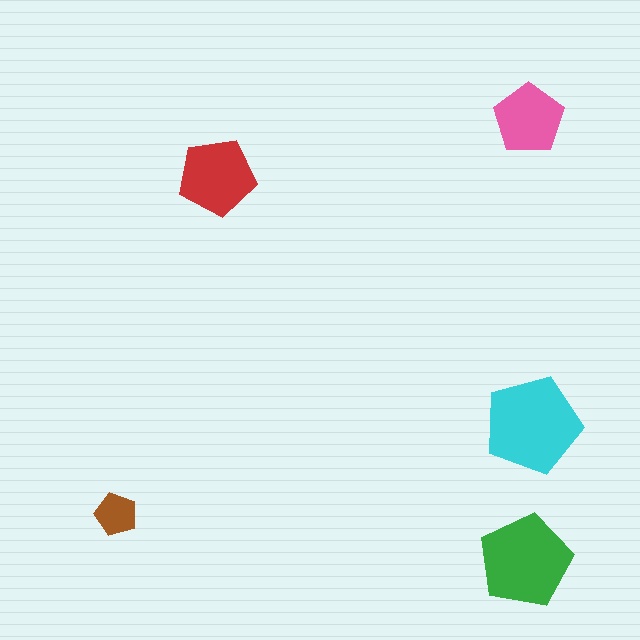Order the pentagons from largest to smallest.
the cyan one, the green one, the red one, the pink one, the brown one.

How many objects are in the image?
There are 5 objects in the image.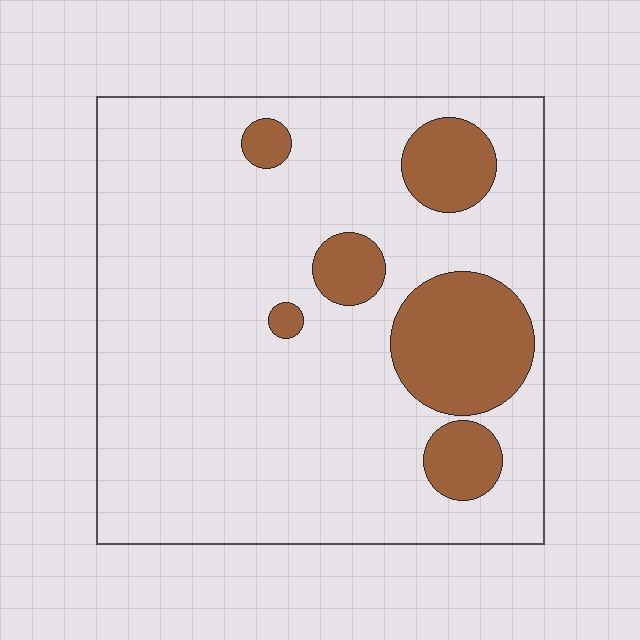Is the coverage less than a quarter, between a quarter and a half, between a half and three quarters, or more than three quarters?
Less than a quarter.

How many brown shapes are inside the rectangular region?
6.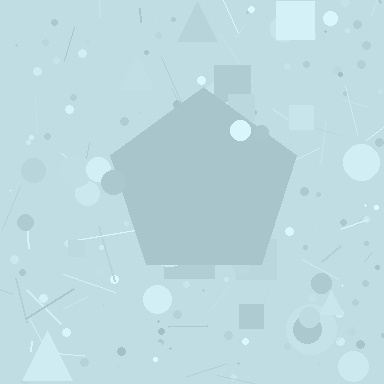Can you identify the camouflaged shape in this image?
The camouflaged shape is a pentagon.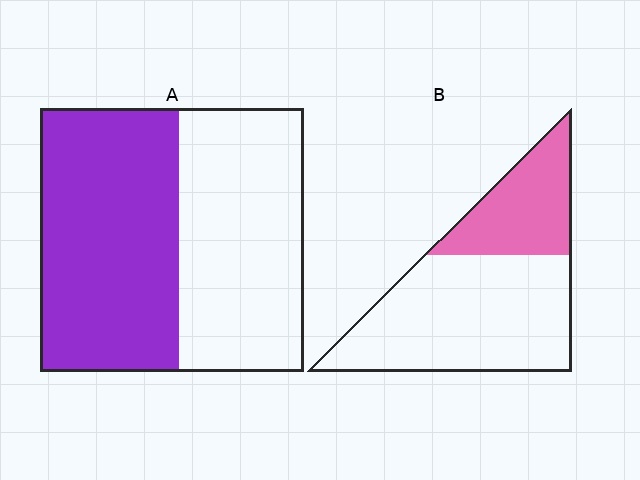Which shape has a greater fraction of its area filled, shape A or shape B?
Shape A.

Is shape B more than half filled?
No.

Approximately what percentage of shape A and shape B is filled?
A is approximately 55% and B is approximately 30%.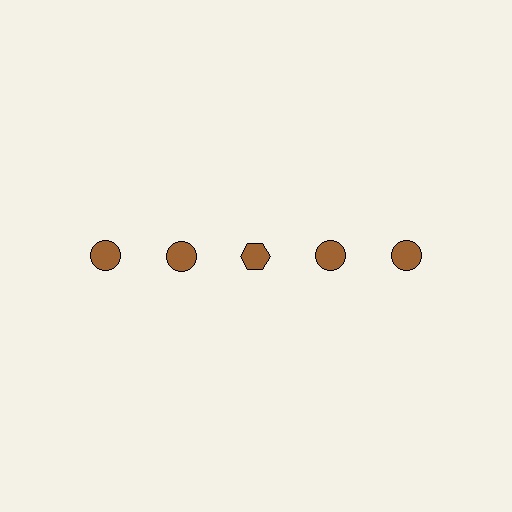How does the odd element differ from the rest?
It has a different shape: hexagon instead of circle.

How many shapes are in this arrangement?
There are 5 shapes arranged in a grid pattern.